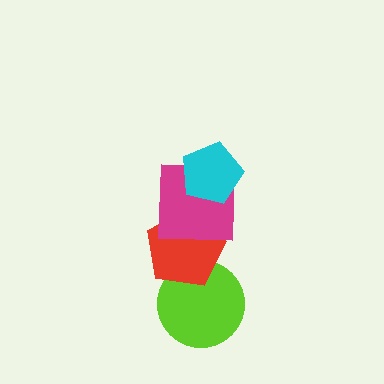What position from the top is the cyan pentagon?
The cyan pentagon is 1st from the top.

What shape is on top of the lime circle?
The red pentagon is on top of the lime circle.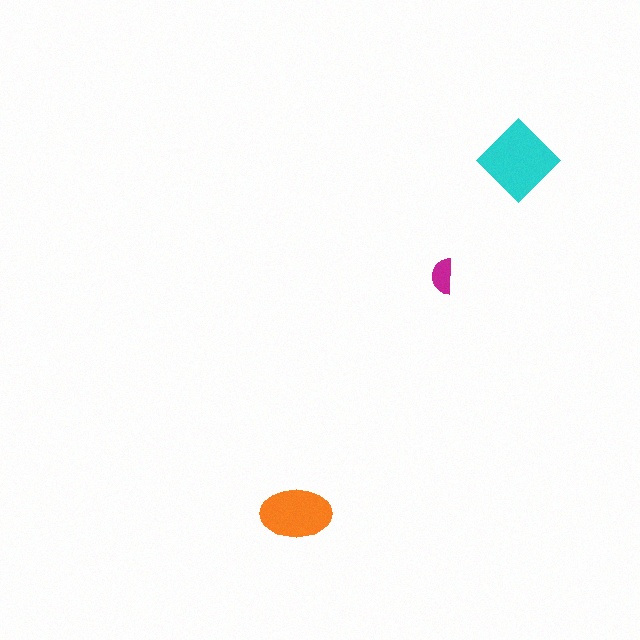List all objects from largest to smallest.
The cyan diamond, the orange ellipse, the magenta semicircle.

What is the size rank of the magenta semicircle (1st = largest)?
3rd.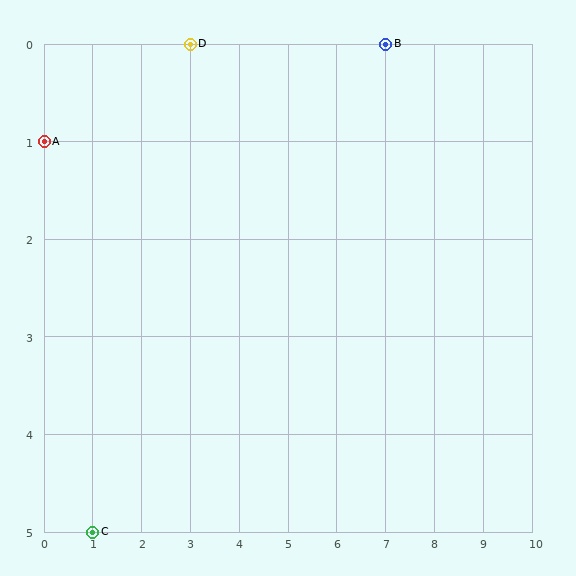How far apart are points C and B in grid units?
Points C and B are 6 columns and 5 rows apart (about 7.8 grid units diagonally).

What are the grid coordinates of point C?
Point C is at grid coordinates (1, 5).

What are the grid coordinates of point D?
Point D is at grid coordinates (3, 0).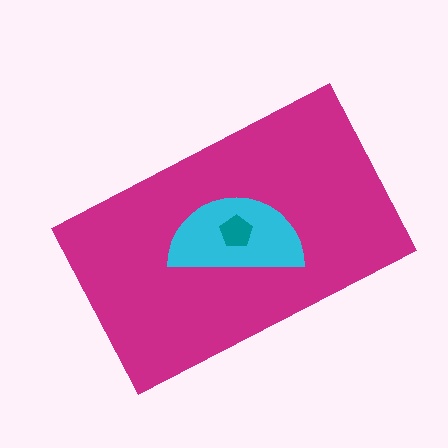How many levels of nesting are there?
3.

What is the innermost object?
The teal pentagon.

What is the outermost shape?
The magenta rectangle.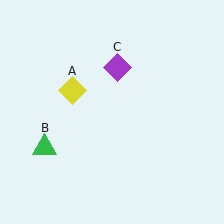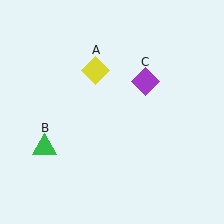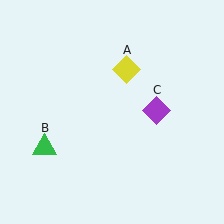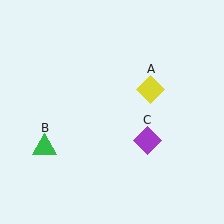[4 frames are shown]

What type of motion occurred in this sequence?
The yellow diamond (object A), purple diamond (object C) rotated clockwise around the center of the scene.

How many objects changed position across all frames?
2 objects changed position: yellow diamond (object A), purple diamond (object C).